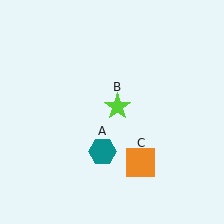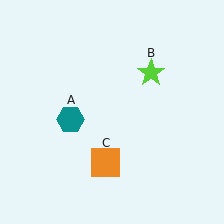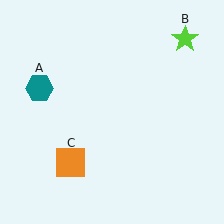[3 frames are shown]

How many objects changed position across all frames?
3 objects changed position: teal hexagon (object A), lime star (object B), orange square (object C).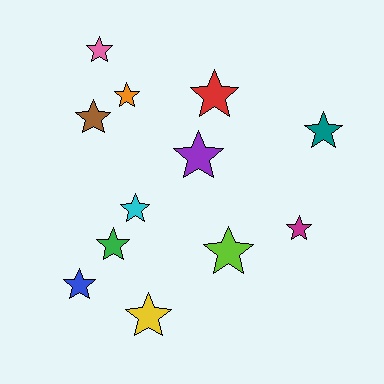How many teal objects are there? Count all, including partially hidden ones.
There is 1 teal object.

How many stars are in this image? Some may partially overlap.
There are 12 stars.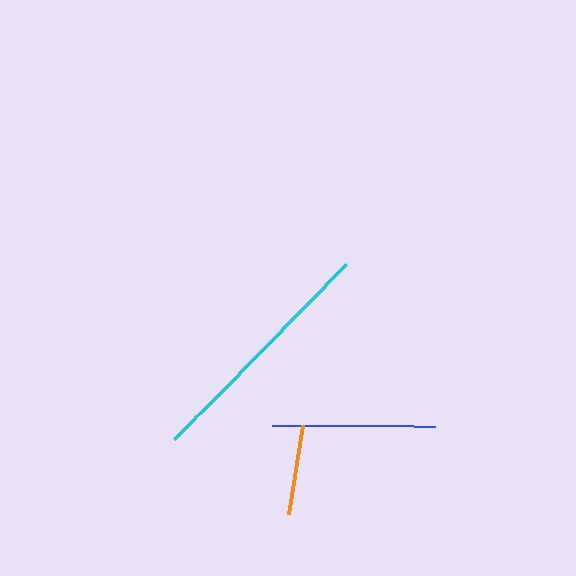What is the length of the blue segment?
The blue segment is approximately 163 pixels long.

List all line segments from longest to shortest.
From longest to shortest: cyan, blue, orange.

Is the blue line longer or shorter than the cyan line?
The cyan line is longer than the blue line.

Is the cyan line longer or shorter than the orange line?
The cyan line is longer than the orange line.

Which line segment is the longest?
The cyan line is the longest at approximately 245 pixels.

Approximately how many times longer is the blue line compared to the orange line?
The blue line is approximately 1.8 times the length of the orange line.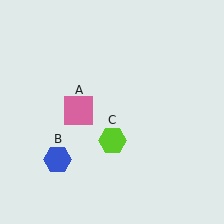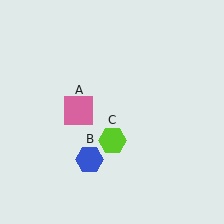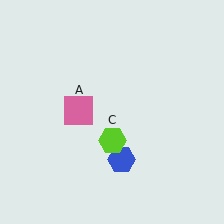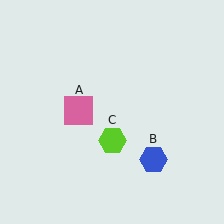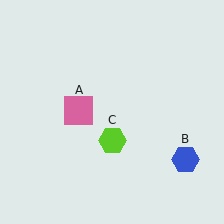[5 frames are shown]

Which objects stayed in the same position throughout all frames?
Pink square (object A) and lime hexagon (object C) remained stationary.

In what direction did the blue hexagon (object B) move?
The blue hexagon (object B) moved right.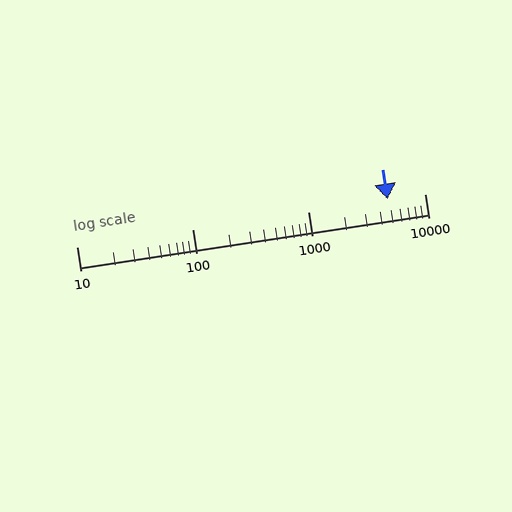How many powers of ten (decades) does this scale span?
The scale spans 3 decades, from 10 to 10000.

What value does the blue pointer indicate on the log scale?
The pointer indicates approximately 4800.